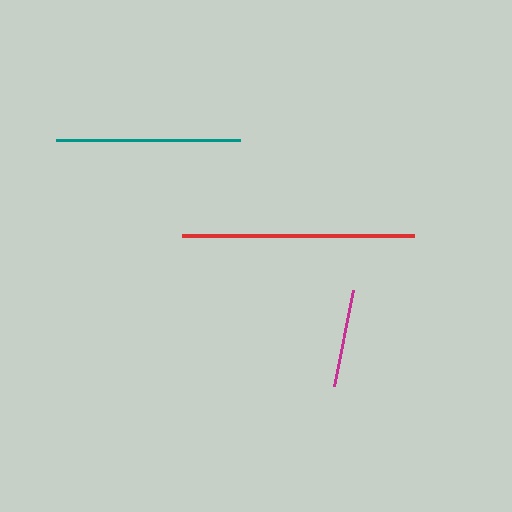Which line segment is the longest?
The red line is the longest at approximately 232 pixels.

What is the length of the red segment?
The red segment is approximately 232 pixels long.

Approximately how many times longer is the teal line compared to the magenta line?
The teal line is approximately 1.9 times the length of the magenta line.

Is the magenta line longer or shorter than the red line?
The red line is longer than the magenta line.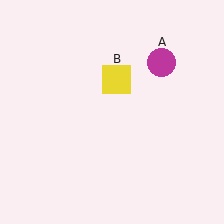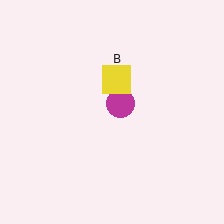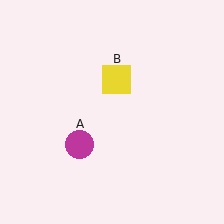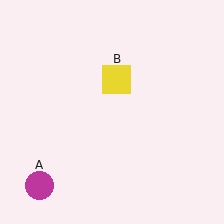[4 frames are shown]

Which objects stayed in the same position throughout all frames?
Yellow square (object B) remained stationary.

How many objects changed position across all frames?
1 object changed position: magenta circle (object A).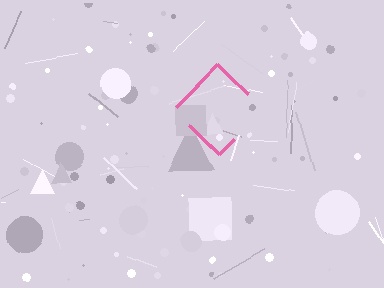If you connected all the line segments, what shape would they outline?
They would outline a diamond.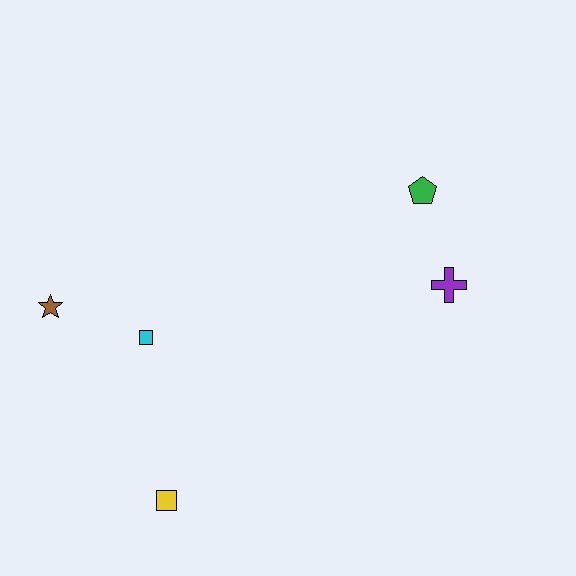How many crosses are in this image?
There is 1 cross.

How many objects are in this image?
There are 5 objects.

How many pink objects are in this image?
There are no pink objects.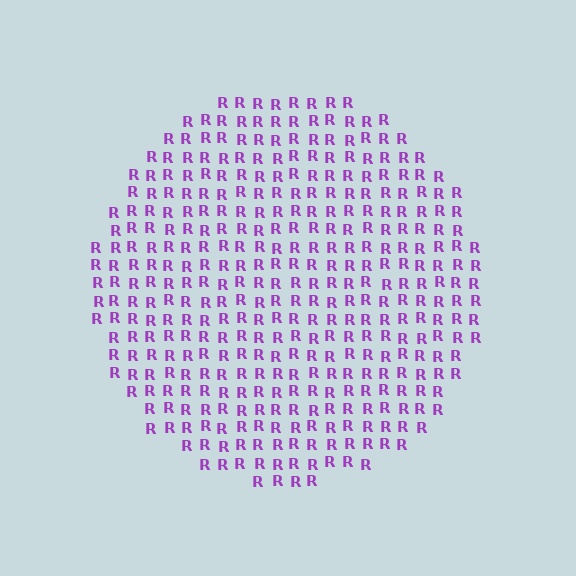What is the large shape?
The large shape is a circle.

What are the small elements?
The small elements are letter R's.